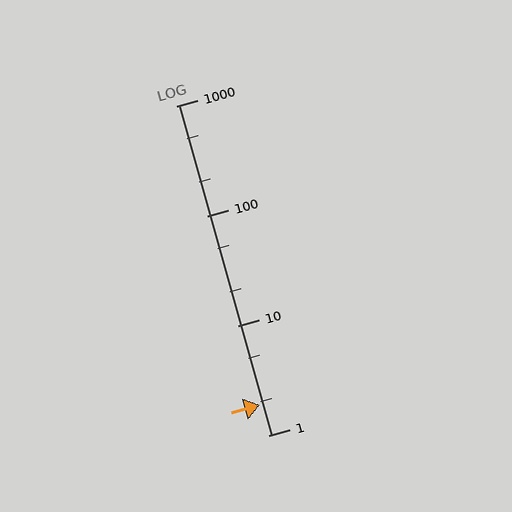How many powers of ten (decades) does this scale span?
The scale spans 3 decades, from 1 to 1000.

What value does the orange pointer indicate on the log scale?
The pointer indicates approximately 1.9.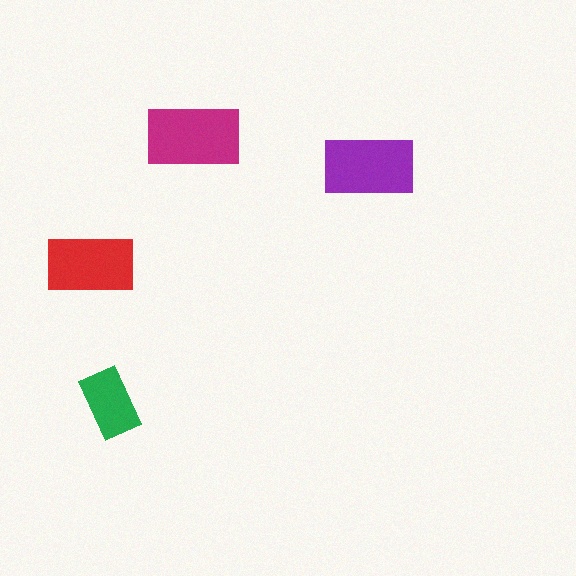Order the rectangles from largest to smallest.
the magenta one, the purple one, the red one, the green one.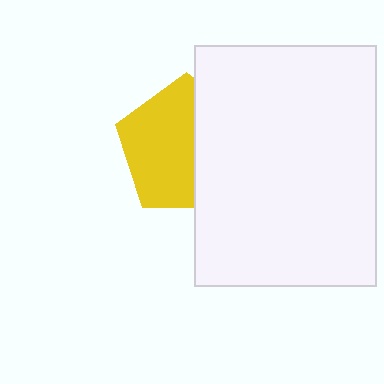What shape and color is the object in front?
The object in front is a white rectangle.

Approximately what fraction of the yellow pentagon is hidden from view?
Roughly 43% of the yellow pentagon is hidden behind the white rectangle.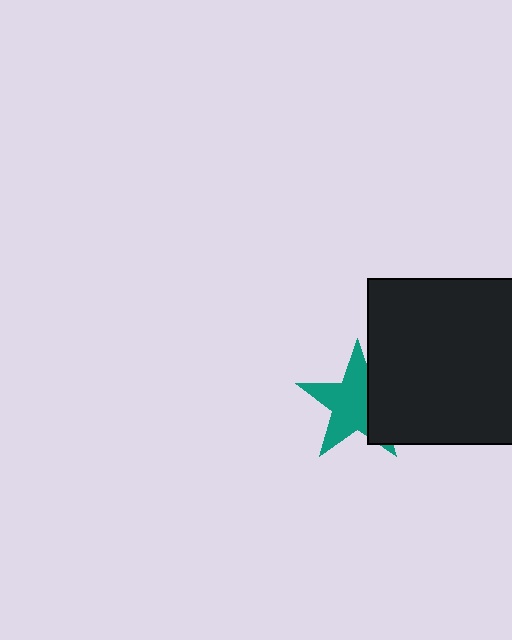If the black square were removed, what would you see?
You would see the complete teal star.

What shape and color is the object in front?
The object in front is a black square.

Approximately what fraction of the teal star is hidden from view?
Roughly 32% of the teal star is hidden behind the black square.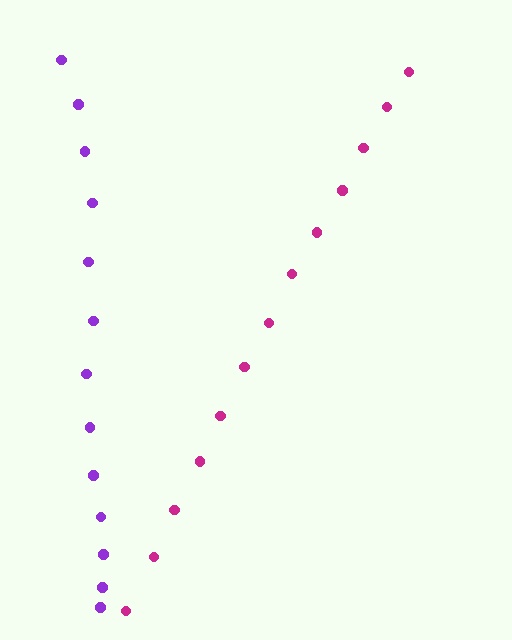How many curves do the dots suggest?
There are 2 distinct paths.